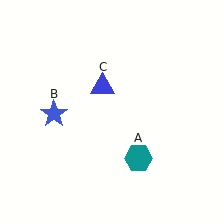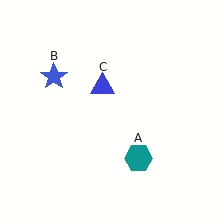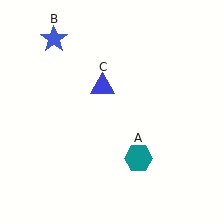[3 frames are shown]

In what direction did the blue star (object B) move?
The blue star (object B) moved up.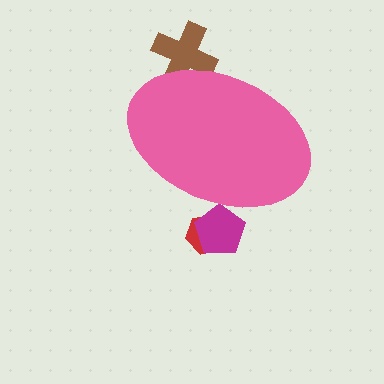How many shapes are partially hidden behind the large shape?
3 shapes are partially hidden.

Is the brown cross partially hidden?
Yes, the brown cross is partially hidden behind the pink ellipse.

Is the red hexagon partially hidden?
Yes, the red hexagon is partially hidden behind the pink ellipse.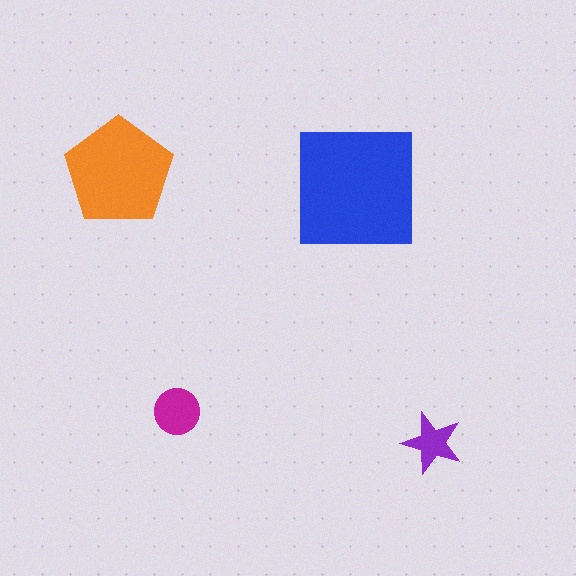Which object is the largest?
The blue square.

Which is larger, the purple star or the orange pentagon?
The orange pentagon.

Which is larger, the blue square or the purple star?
The blue square.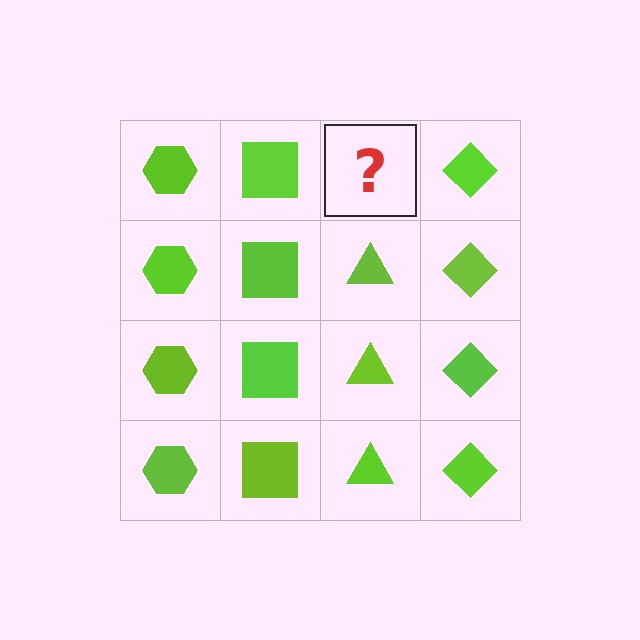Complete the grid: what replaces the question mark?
The question mark should be replaced with a lime triangle.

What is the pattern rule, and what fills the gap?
The rule is that each column has a consistent shape. The gap should be filled with a lime triangle.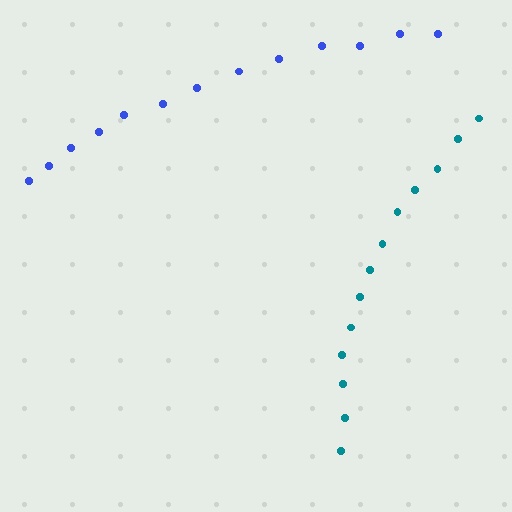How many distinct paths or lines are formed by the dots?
There are 2 distinct paths.